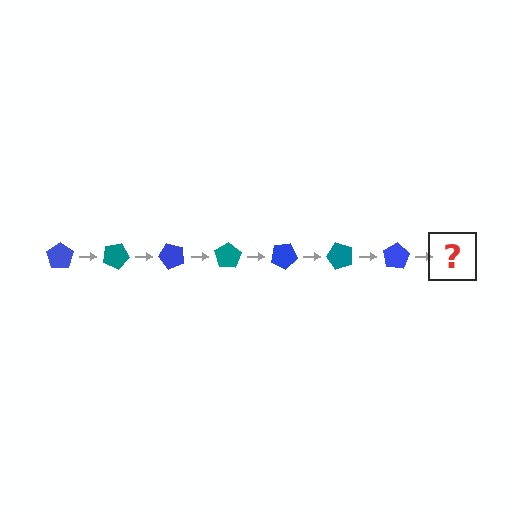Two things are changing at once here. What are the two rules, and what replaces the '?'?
The two rules are that it rotates 25 degrees each step and the color cycles through blue and teal. The '?' should be a teal pentagon, rotated 175 degrees from the start.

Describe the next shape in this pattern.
It should be a teal pentagon, rotated 175 degrees from the start.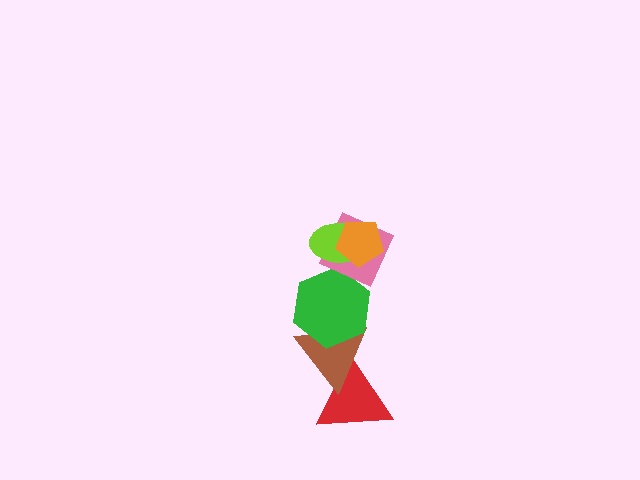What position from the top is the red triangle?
The red triangle is 6th from the top.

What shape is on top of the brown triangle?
The green hexagon is on top of the brown triangle.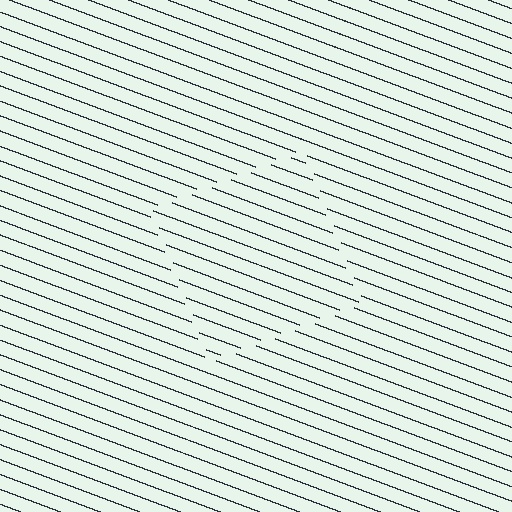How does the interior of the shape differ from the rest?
The interior of the shape contains the same grating, shifted by half a period — the contour is defined by the phase discontinuity where line-ends from the inner and outer gratings abut.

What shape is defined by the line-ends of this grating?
An illusory square. The interior of the shape contains the same grating, shifted by half a period — the contour is defined by the phase discontinuity where line-ends from the inner and outer gratings abut.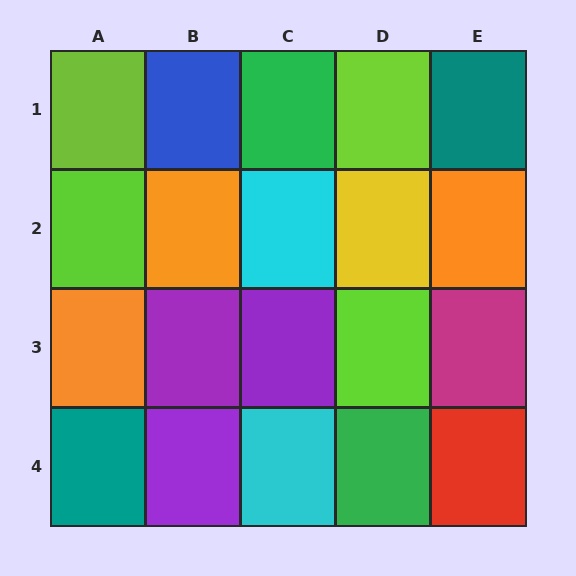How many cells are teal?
2 cells are teal.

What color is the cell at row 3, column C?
Purple.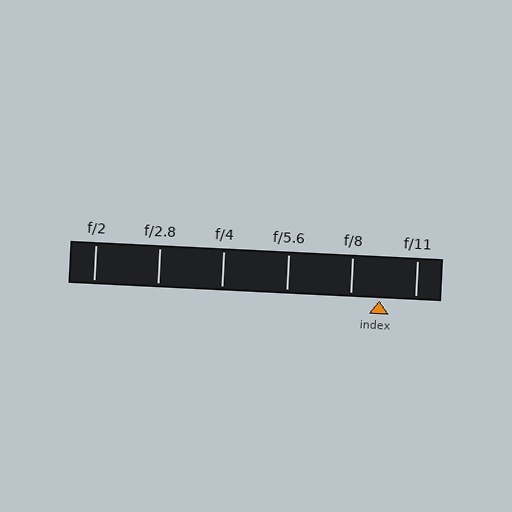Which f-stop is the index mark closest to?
The index mark is closest to f/8.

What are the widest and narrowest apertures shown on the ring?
The widest aperture shown is f/2 and the narrowest is f/11.